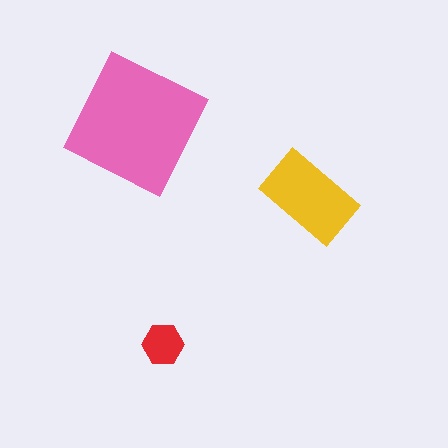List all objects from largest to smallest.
The pink square, the yellow rectangle, the red hexagon.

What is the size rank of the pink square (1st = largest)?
1st.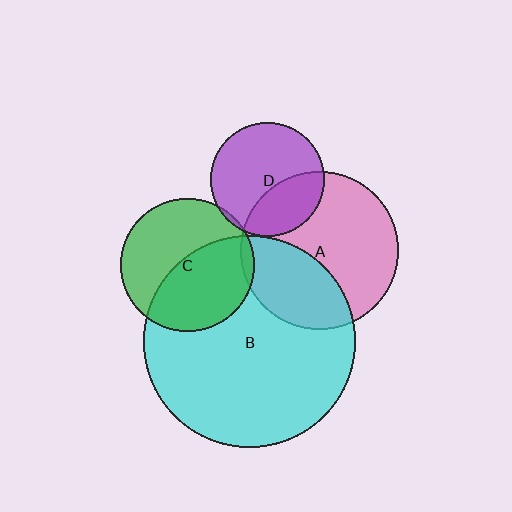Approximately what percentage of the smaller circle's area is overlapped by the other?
Approximately 5%.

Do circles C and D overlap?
Yes.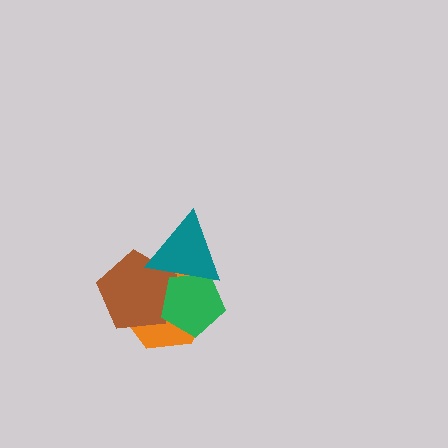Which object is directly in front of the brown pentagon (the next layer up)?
The green pentagon is directly in front of the brown pentagon.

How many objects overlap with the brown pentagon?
3 objects overlap with the brown pentagon.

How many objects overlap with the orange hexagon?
3 objects overlap with the orange hexagon.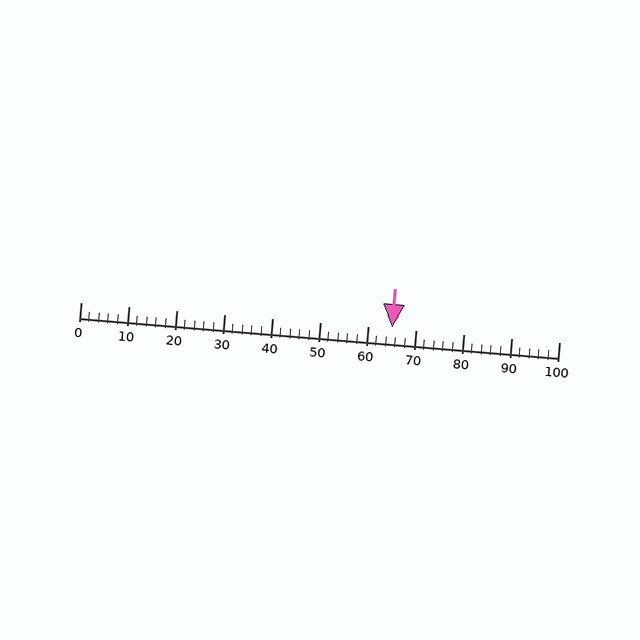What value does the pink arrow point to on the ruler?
The pink arrow points to approximately 65.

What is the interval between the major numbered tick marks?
The major tick marks are spaced 10 units apart.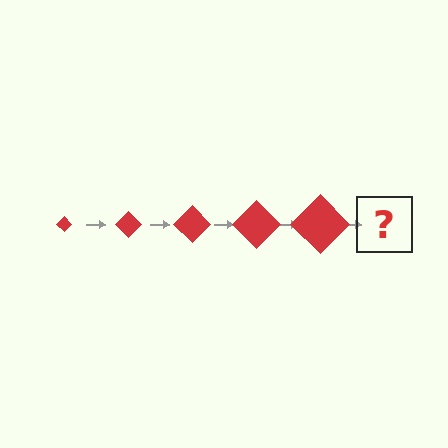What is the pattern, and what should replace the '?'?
The pattern is that the diamond gets progressively larger each step. The '?' should be a red diamond, larger than the previous one.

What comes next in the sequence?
The next element should be a red diamond, larger than the previous one.